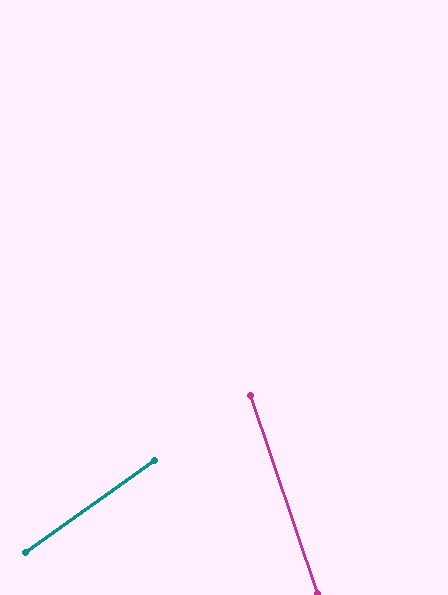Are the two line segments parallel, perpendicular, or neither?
Neither parallel nor perpendicular — they differ by about 74°.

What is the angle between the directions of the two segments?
Approximately 74 degrees.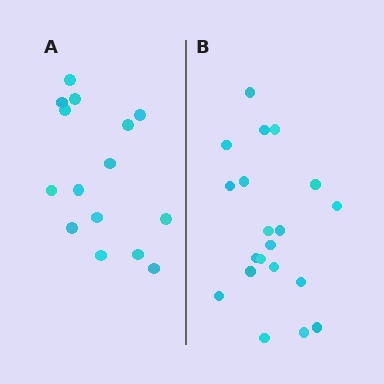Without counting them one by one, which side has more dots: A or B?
Region B (the right region) has more dots.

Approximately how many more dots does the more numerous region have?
Region B has about 5 more dots than region A.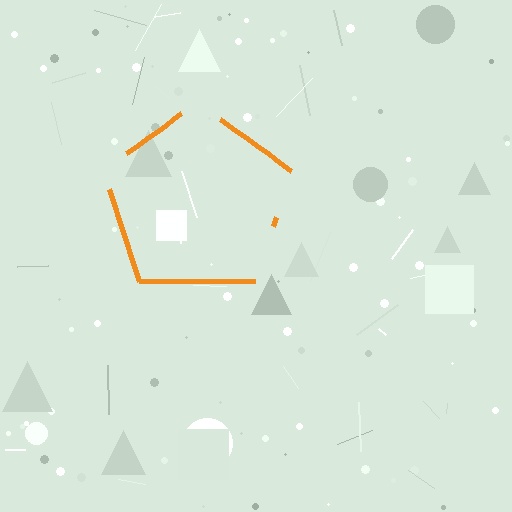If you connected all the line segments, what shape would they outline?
They would outline a pentagon.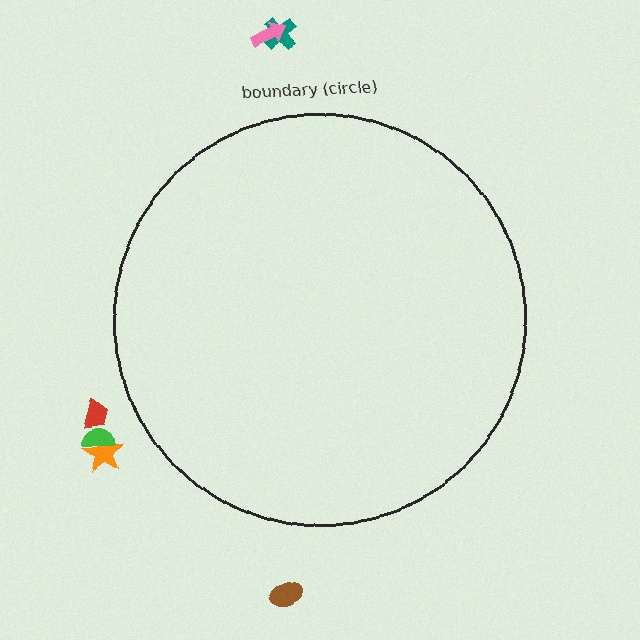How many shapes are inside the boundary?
0 inside, 6 outside.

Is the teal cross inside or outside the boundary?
Outside.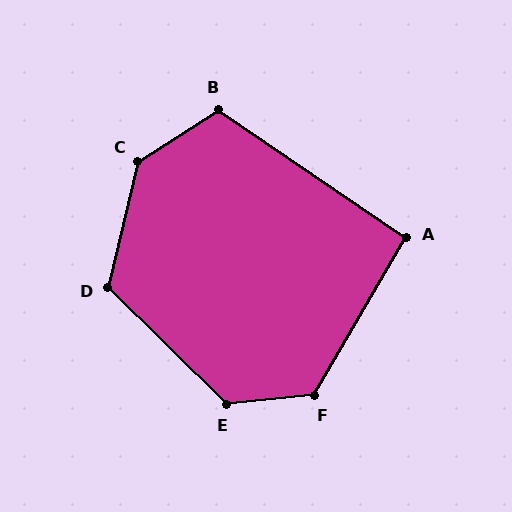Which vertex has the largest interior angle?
C, at approximately 136 degrees.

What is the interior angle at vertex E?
Approximately 130 degrees (obtuse).